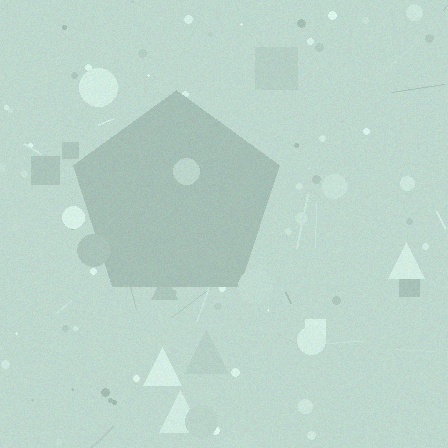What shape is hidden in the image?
A pentagon is hidden in the image.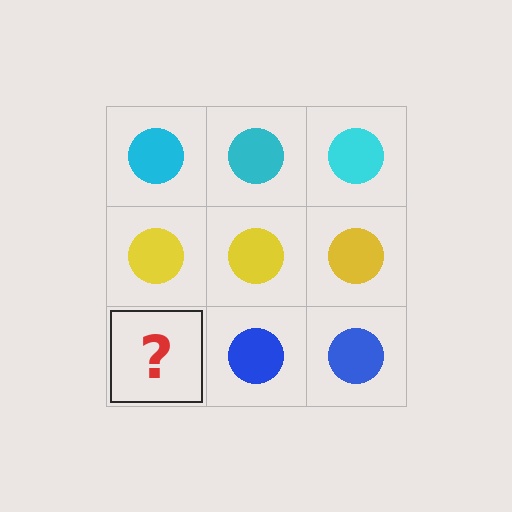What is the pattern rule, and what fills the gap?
The rule is that each row has a consistent color. The gap should be filled with a blue circle.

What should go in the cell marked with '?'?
The missing cell should contain a blue circle.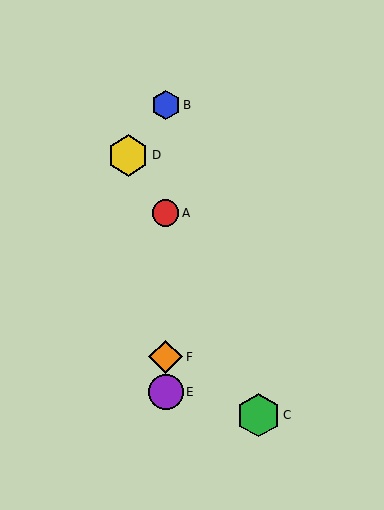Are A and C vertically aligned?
No, A is at x≈166 and C is at x≈258.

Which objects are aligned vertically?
Objects A, B, E, F are aligned vertically.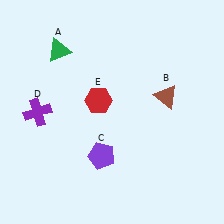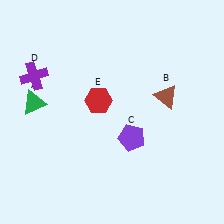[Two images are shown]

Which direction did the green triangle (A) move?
The green triangle (A) moved down.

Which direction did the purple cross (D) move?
The purple cross (D) moved up.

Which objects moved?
The objects that moved are: the green triangle (A), the purple pentagon (C), the purple cross (D).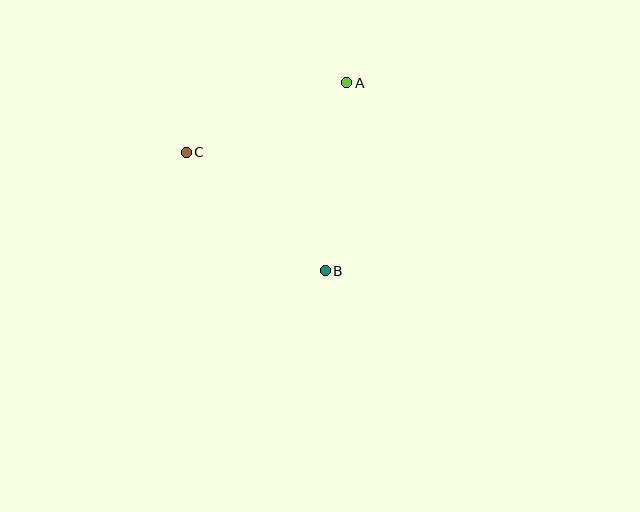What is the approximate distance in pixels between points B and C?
The distance between B and C is approximately 183 pixels.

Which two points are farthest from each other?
Points A and B are farthest from each other.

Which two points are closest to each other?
Points A and C are closest to each other.